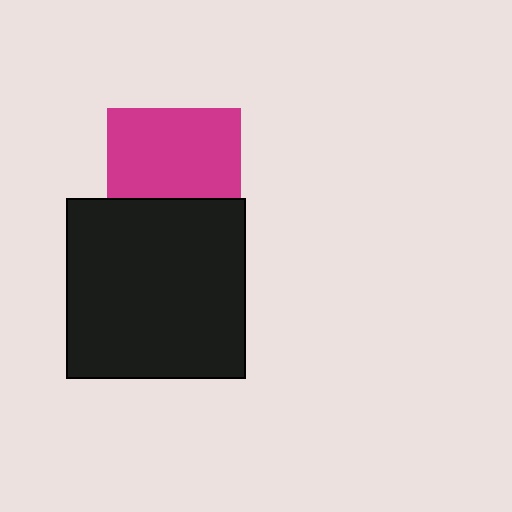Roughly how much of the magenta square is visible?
Most of it is visible (roughly 66%).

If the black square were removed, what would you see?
You would see the complete magenta square.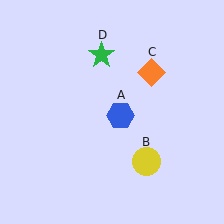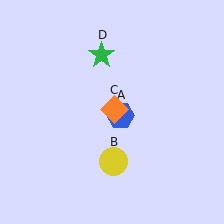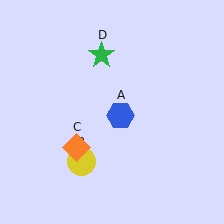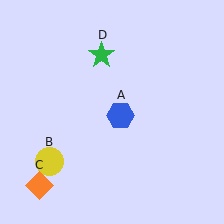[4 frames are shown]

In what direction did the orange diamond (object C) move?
The orange diamond (object C) moved down and to the left.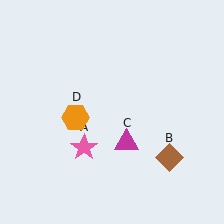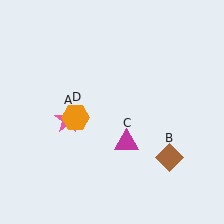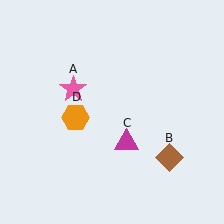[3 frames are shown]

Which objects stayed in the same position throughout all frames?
Brown diamond (object B) and magenta triangle (object C) and orange hexagon (object D) remained stationary.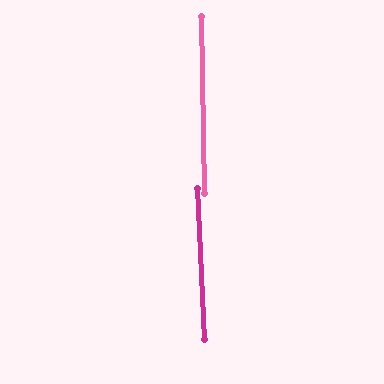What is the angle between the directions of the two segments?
Approximately 2 degrees.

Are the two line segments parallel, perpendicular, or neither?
Parallel — their directions differ by only 1.6°.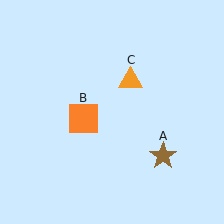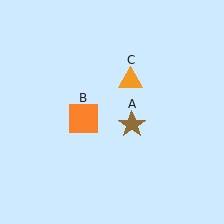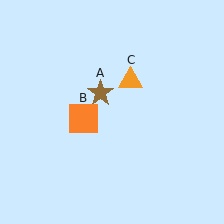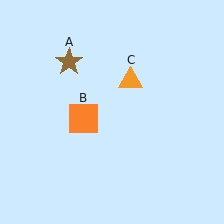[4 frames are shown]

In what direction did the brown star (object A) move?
The brown star (object A) moved up and to the left.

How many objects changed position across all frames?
1 object changed position: brown star (object A).